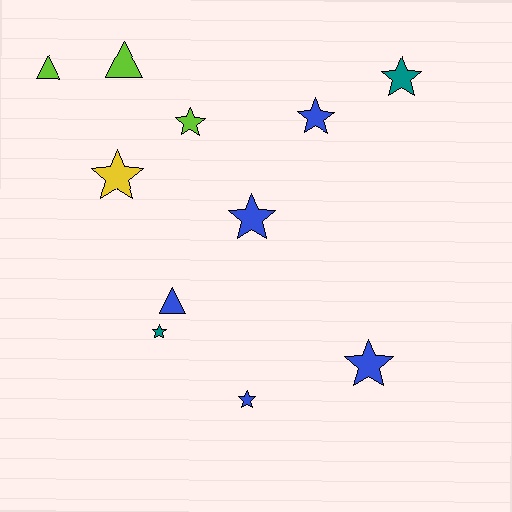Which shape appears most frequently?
Star, with 8 objects.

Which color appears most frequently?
Blue, with 5 objects.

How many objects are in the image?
There are 11 objects.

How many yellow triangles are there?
There are no yellow triangles.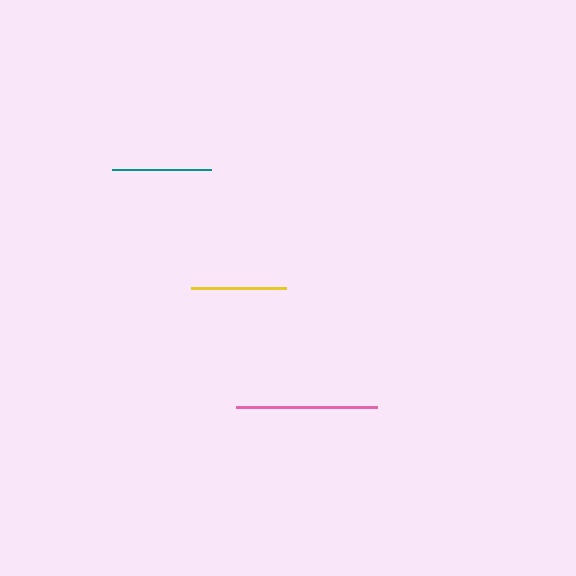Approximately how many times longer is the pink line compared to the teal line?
The pink line is approximately 1.4 times the length of the teal line.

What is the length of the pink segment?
The pink segment is approximately 142 pixels long.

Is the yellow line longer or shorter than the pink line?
The pink line is longer than the yellow line.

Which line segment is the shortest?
The yellow line is the shortest at approximately 95 pixels.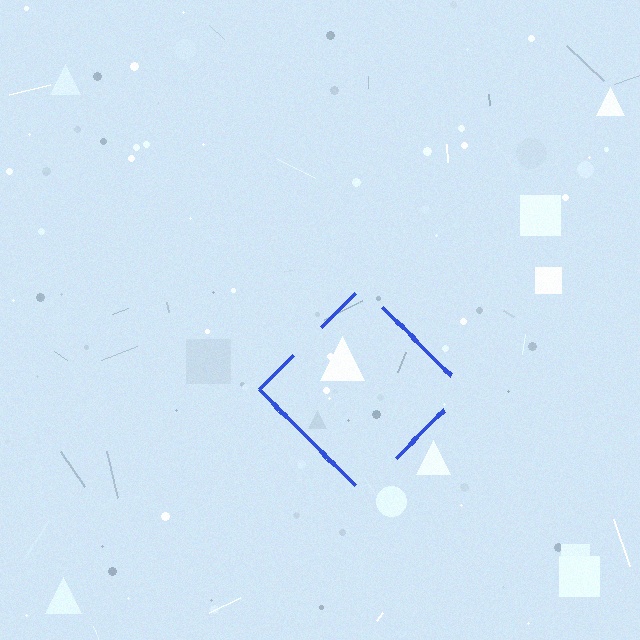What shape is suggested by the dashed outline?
The dashed outline suggests a diamond.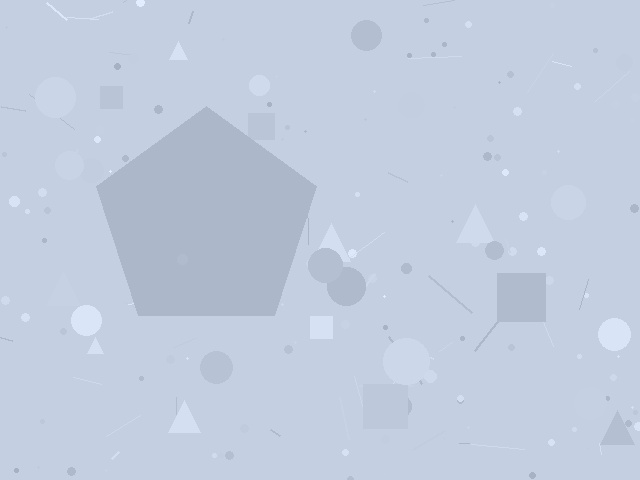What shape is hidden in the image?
A pentagon is hidden in the image.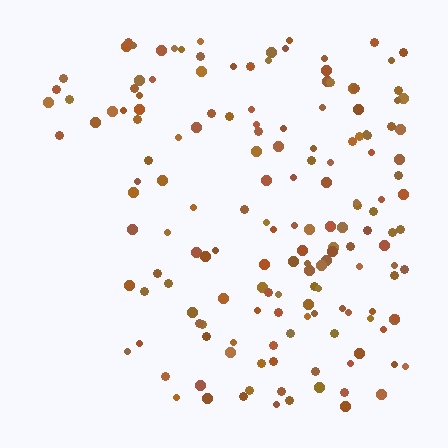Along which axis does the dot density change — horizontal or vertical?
Horizontal.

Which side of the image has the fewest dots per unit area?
The left.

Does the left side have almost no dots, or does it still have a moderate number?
Still a moderate number, just noticeably fewer than the right.